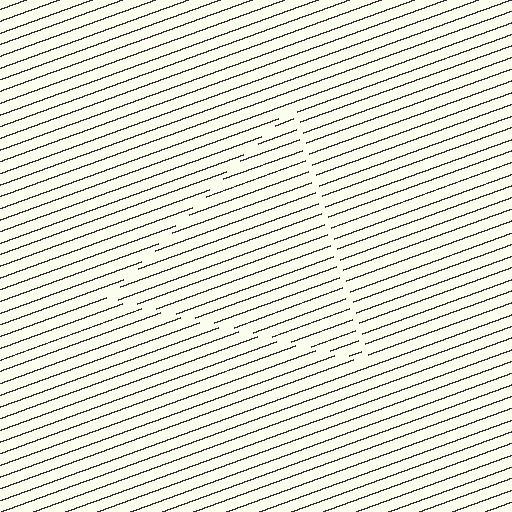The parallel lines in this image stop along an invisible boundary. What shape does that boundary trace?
An illusory triangle. The interior of the shape contains the same grating, shifted by half a period — the contour is defined by the phase discontinuity where line-ends from the inner and outer gratings abut.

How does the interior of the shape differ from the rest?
The interior of the shape contains the same grating, shifted by half a period — the contour is defined by the phase discontinuity where line-ends from the inner and outer gratings abut.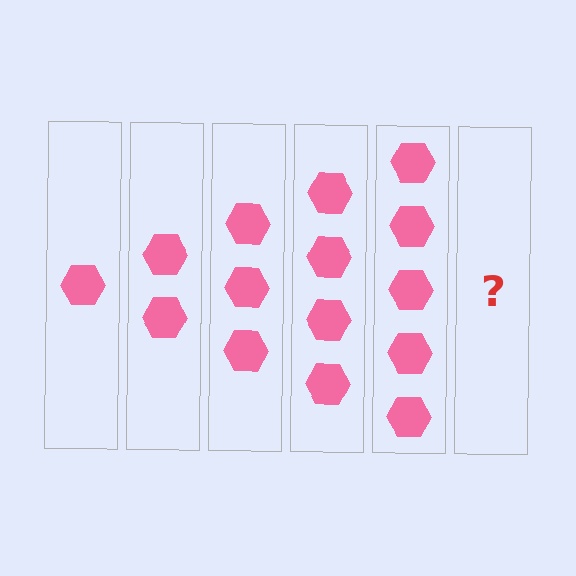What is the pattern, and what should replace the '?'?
The pattern is that each step adds one more hexagon. The '?' should be 6 hexagons.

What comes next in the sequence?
The next element should be 6 hexagons.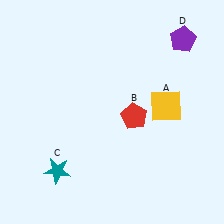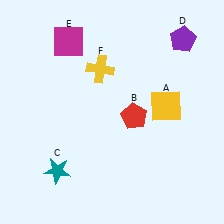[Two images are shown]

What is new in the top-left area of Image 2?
A magenta square (E) was added in the top-left area of Image 2.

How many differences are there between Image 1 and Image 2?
There are 2 differences between the two images.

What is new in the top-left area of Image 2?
A yellow cross (F) was added in the top-left area of Image 2.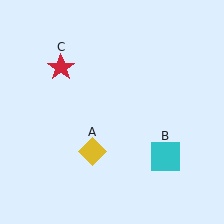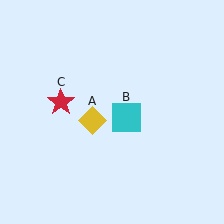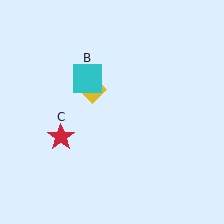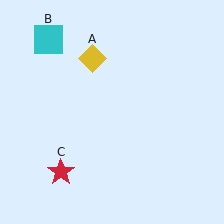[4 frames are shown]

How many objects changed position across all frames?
3 objects changed position: yellow diamond (object A), cyan square (object B), red star (object C).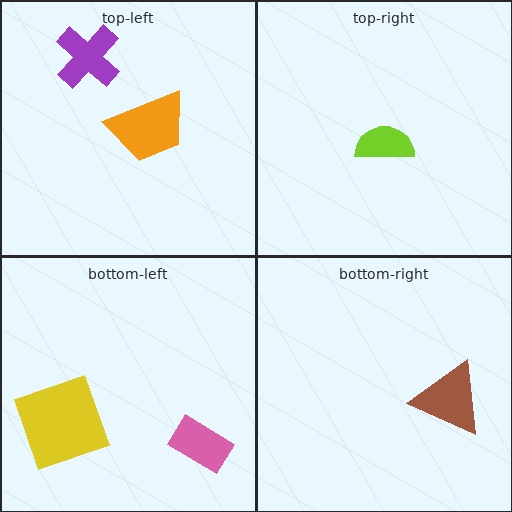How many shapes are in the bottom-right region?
1.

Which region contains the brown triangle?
The bottom-right region.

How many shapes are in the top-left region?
2.